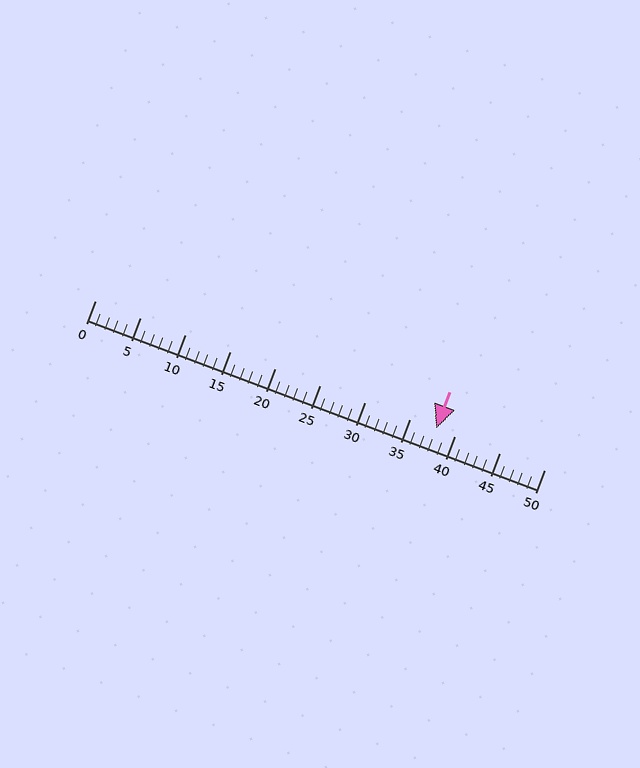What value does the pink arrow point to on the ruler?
The pink arrow points to approximately 38.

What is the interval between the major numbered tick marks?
The major tick marks are spaced 5 units apart.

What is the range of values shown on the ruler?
The ruler shows values from 0 to 50.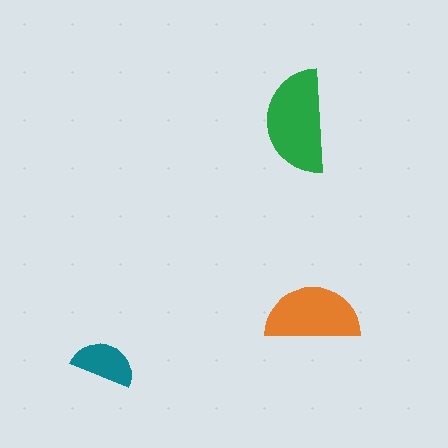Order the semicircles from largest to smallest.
the green one, the orange one, the teal one.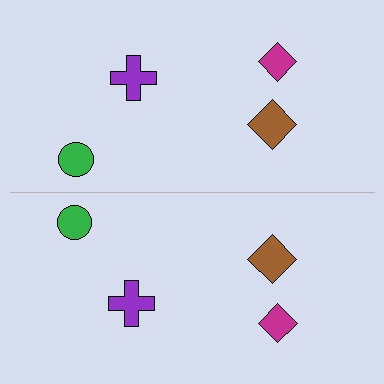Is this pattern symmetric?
Yes, this pattern has bilateral (reflection) symmetry.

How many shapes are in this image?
There are 8 shapes in this image.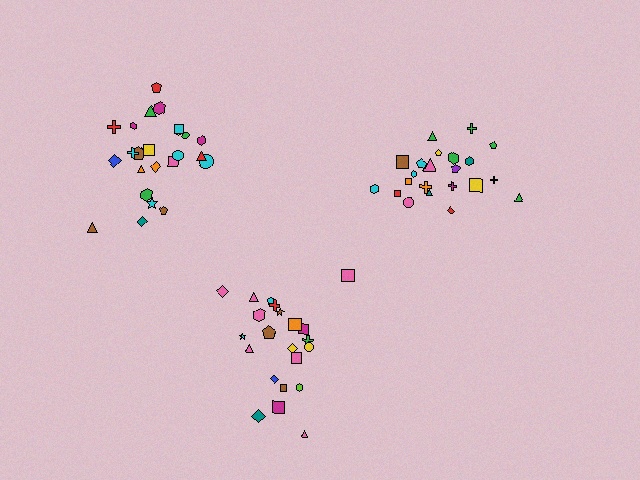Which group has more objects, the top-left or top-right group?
The top-left group.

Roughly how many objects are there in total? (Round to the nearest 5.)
Roughly 70 objects in total.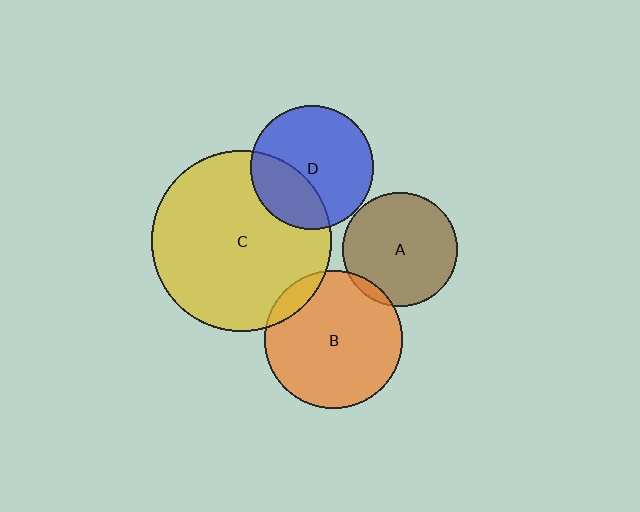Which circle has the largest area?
Circle C (yellow).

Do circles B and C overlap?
Yes.